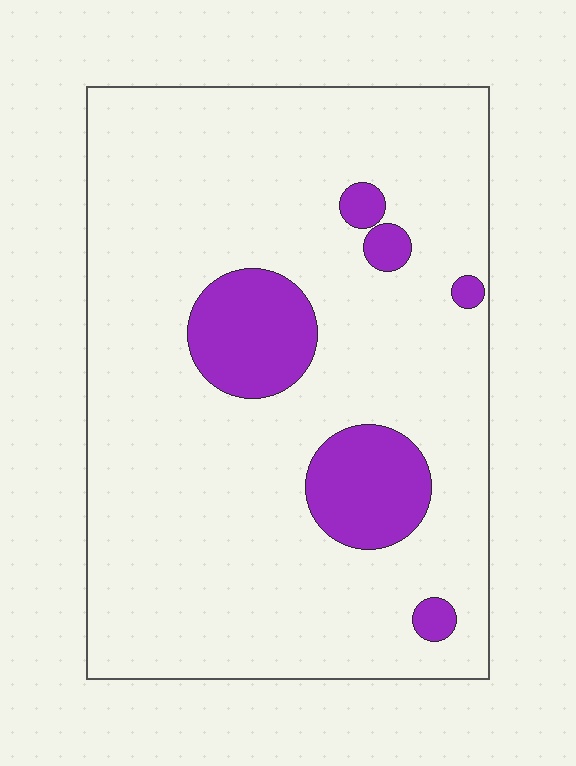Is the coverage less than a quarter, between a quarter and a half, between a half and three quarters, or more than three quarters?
Less than a quarter.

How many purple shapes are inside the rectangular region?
6.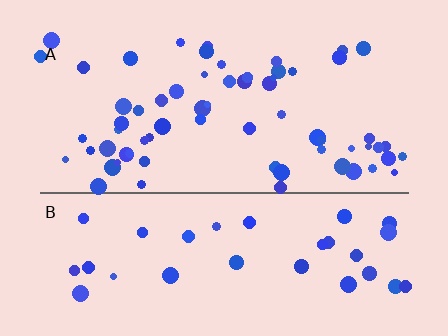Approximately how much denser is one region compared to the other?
Approximately 1.9× — region A over region B.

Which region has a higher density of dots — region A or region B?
A (the top).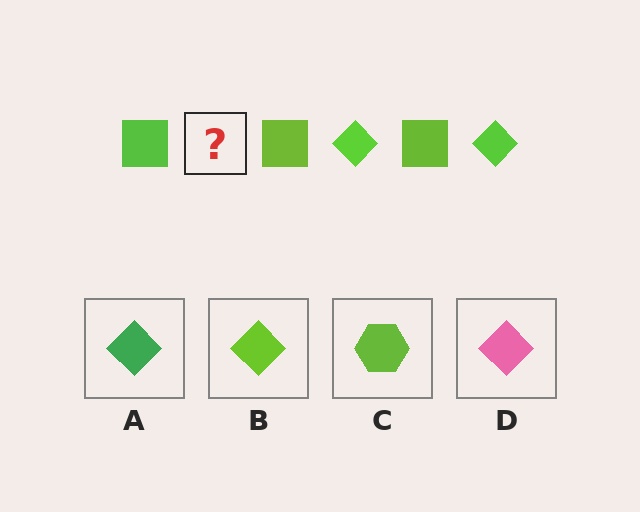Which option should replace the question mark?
Option B.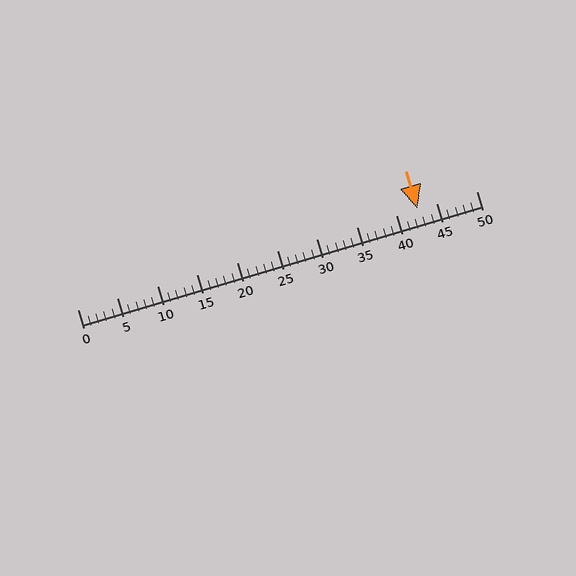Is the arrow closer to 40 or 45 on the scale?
The arrow is closer to 45.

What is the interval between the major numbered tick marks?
The major tick marks are spaced 5 units apart.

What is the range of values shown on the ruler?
The ruler shows values from 0 to 50.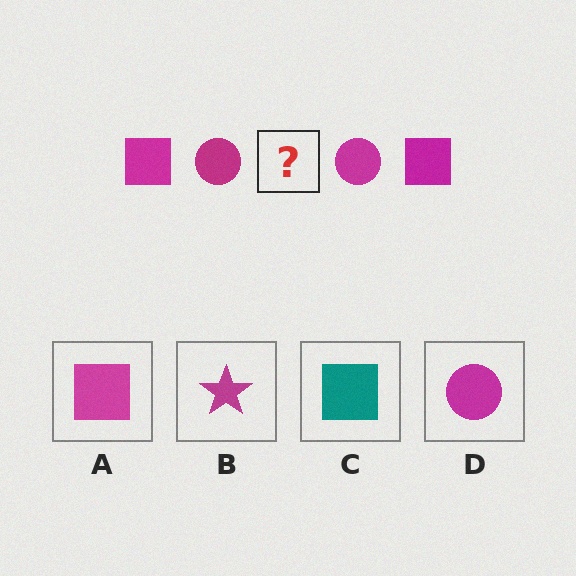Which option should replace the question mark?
Option A.